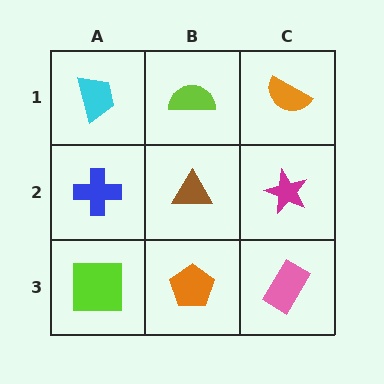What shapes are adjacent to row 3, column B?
A brown triangle (row 2, column B), a lime square (row 3, column A), a pink rectangle (row 3, column C).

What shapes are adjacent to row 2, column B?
A lime semicircle (row 1, column B), an orange pentagon (row 3, column B), a blue cross (row 2, column A), a magenta star (row 2, column C).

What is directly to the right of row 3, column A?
An orange pentagon.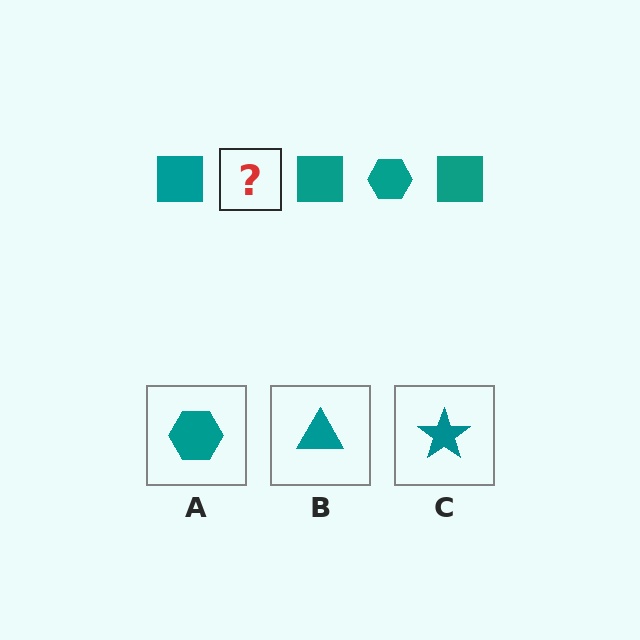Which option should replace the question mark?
Option A.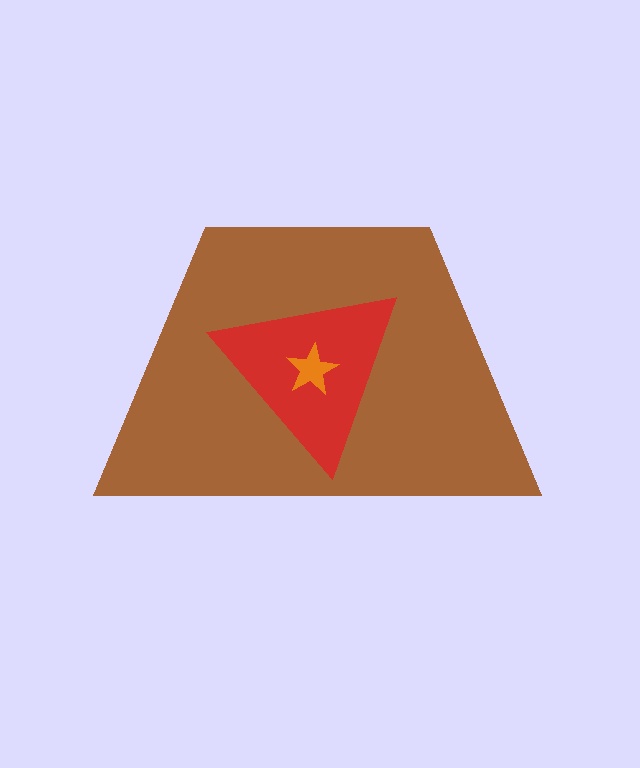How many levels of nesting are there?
3.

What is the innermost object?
The orange star.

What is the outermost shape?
The brown trapezoid.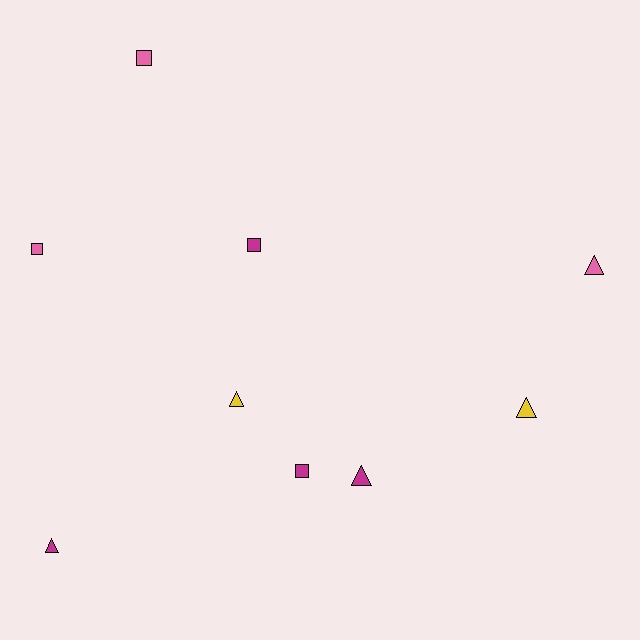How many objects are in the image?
There are 9 objects.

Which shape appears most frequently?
Triangle, with 5 objects.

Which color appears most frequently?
Magenta, with 4 objects.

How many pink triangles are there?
There is 1 pink triangle.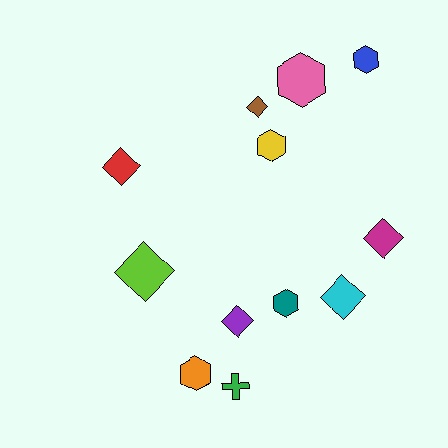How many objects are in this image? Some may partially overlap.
There are 12 objects.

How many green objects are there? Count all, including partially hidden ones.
There is 1 green object.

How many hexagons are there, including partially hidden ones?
There are 5 hexagons.